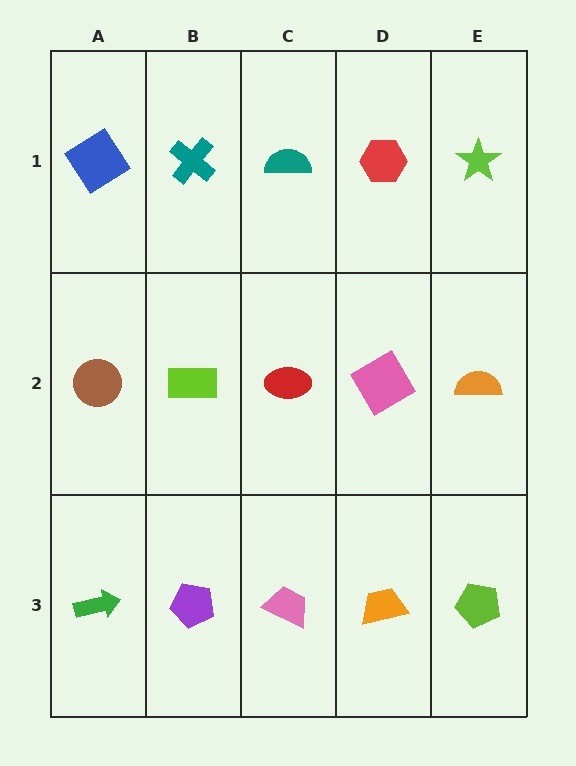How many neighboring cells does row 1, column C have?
3.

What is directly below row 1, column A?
A brown circle.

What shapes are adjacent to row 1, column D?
A pink diamond (row 2, column D), a teal semicircle (row 1, column C), a lime star (row 1, column E).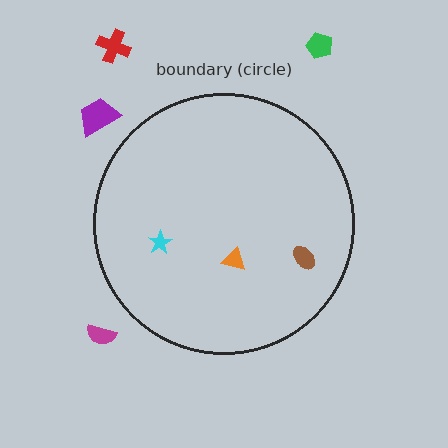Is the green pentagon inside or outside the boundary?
Outside.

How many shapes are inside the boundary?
3 inside, 4 outside.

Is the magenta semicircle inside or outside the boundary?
Outside.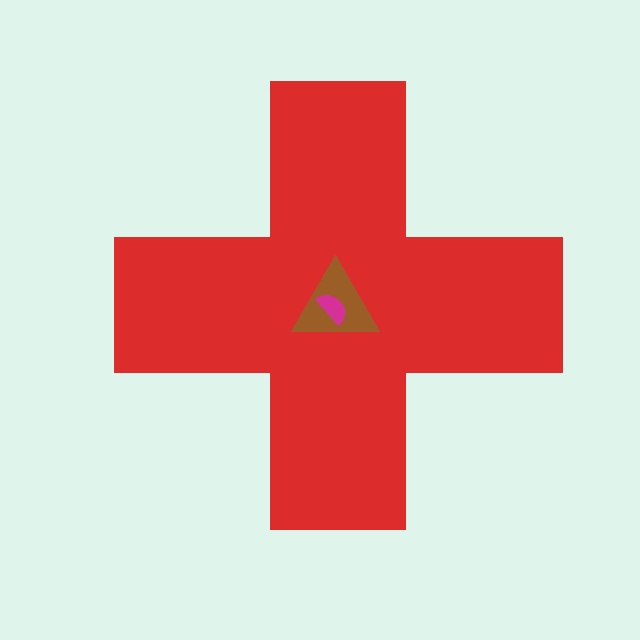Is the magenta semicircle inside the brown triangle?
Yes.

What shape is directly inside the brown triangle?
The magenta semicircle.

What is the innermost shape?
The magenta semicircle.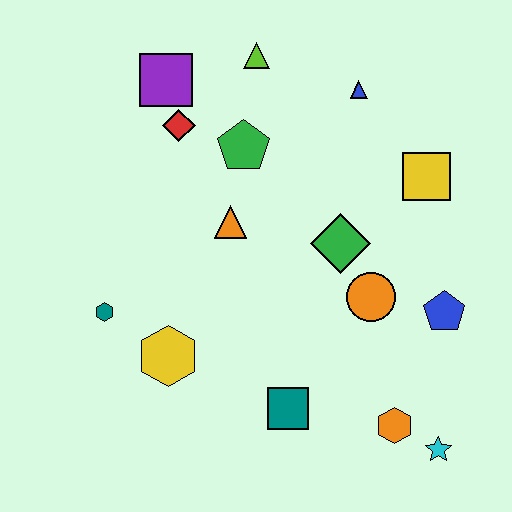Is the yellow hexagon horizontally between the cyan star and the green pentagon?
No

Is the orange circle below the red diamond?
Yes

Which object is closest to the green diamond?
The orange circle is closest to the green diamond.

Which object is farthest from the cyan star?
The purple square is farthest from the cyan star.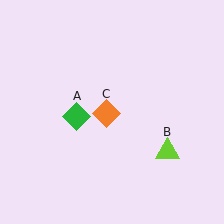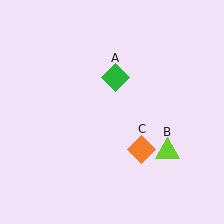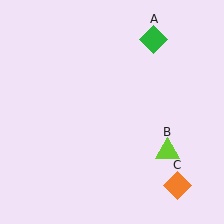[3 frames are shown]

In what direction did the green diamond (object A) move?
The green diamond (object A) moved up and to the right.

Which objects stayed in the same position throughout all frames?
Lime triangle (object B) remained stationary.